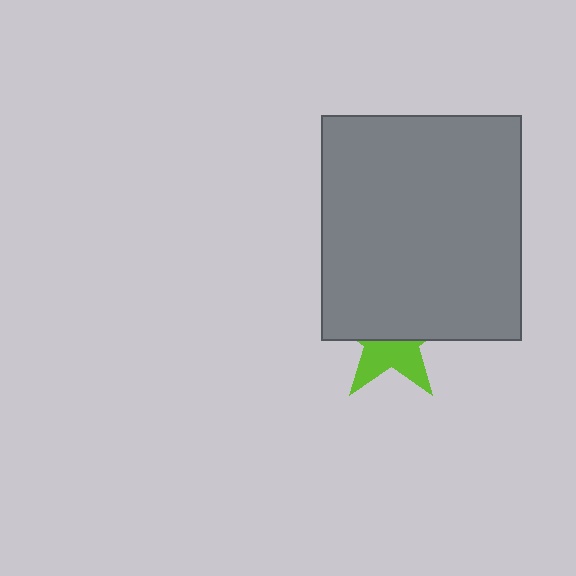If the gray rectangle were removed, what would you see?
You would see the complete lime star.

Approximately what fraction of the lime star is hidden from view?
Roughly 58% of the lime star is hidden behind the gray rectangle.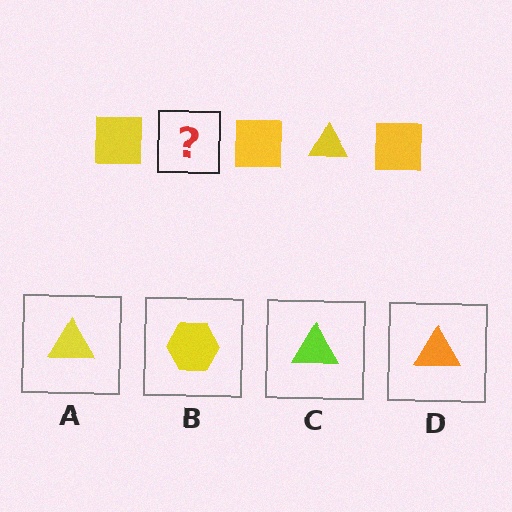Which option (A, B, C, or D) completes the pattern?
A.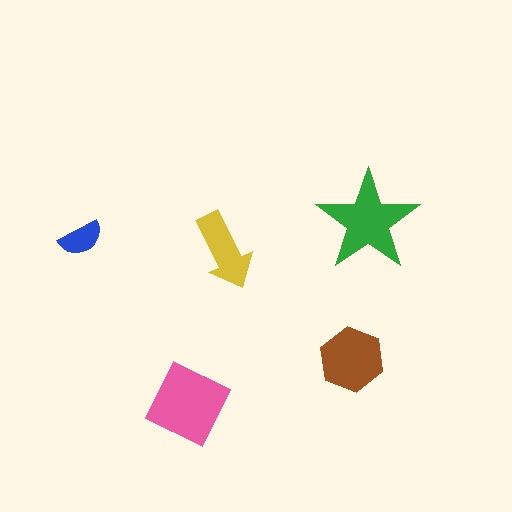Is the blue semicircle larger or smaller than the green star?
Smaller.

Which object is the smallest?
The blue semicircle.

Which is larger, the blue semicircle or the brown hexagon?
The brown hexagon.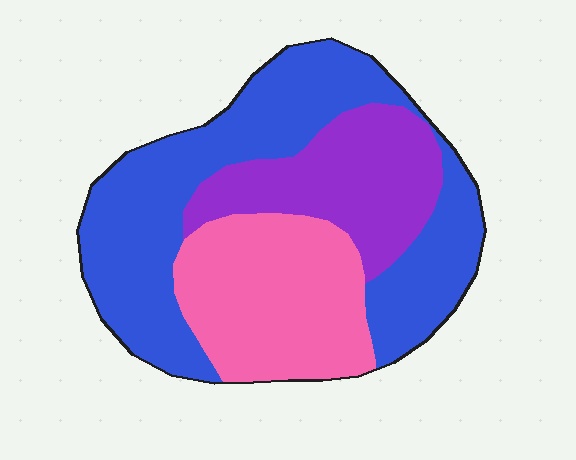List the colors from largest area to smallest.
From largest to smallest: blue, pink, purple.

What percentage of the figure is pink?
Pink covers 28% of the figure.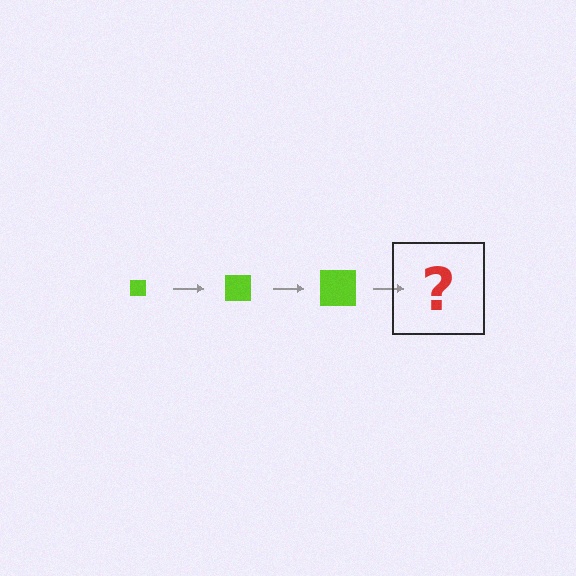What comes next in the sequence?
The next element should be a lime square, larger than the previous one.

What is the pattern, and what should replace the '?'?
The pattern is that the square gets progressively larger each step. The '?' should be a lime square, larger than the previous one.